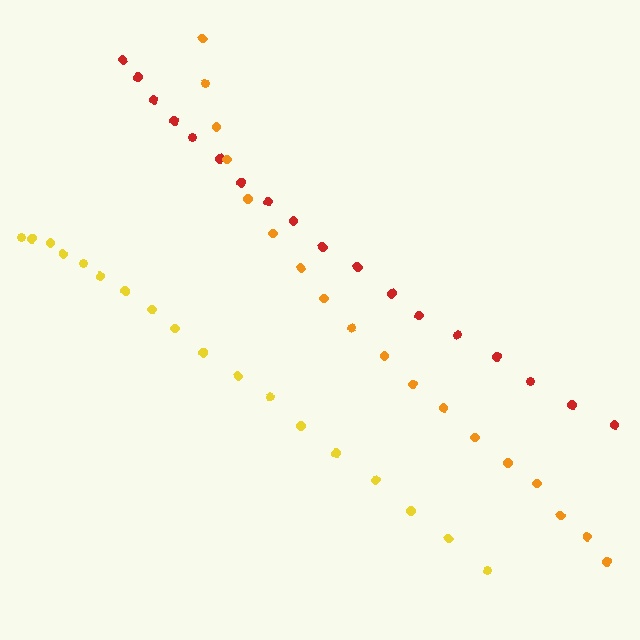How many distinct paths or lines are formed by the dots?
There are 3 distinct paths.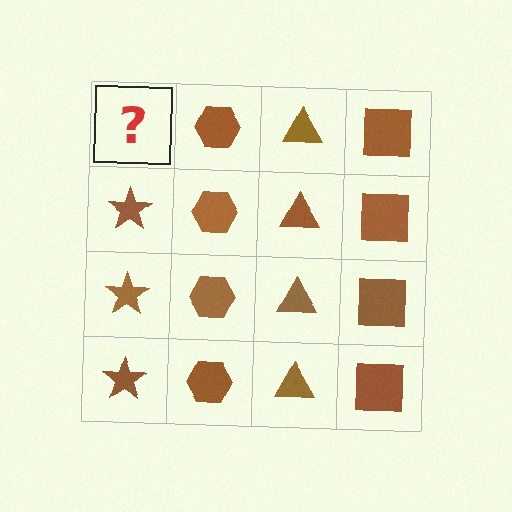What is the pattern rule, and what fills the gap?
The rule is that each column has a consistent shape. The gap should be filled with a brown star.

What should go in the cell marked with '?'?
The missing cell should contain a brown star.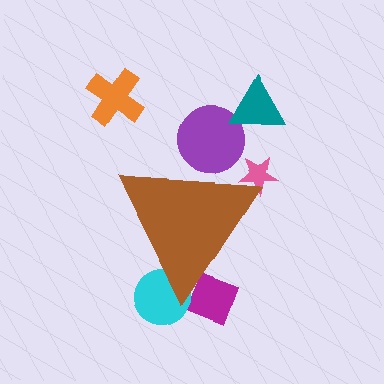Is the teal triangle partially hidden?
No, the teal triangle is fully visible.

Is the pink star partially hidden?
Yes, the pink star is partially hidden behind the brown triangle.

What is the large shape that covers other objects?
A brown triangle.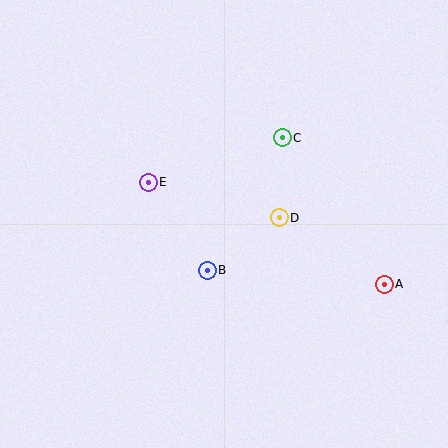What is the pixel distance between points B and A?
The distance between B and A is 178 pixels.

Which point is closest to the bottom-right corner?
Point A is closest to the bottom-right corner.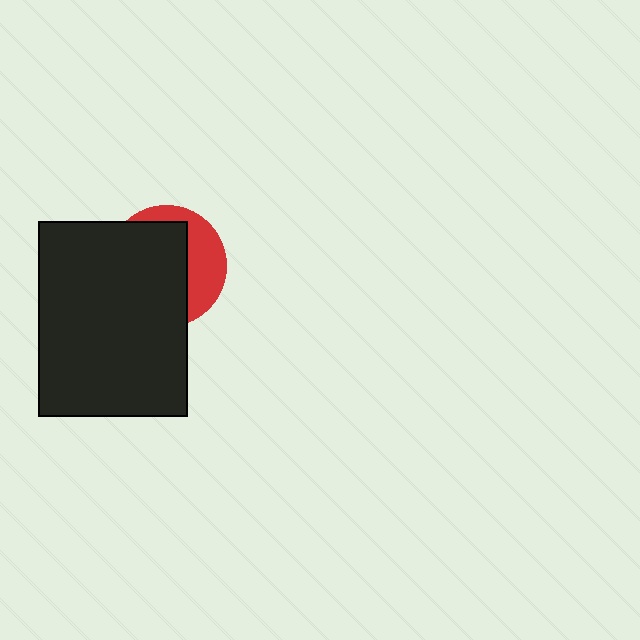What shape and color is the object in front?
The object in front is a black rectangle.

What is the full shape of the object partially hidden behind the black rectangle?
The partially hidden object is a red circle.